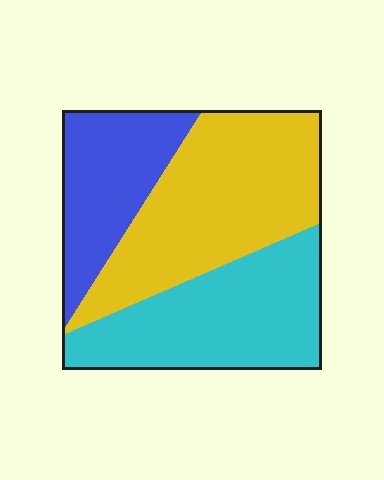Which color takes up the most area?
Yellow, at roughly 40%.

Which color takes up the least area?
Blue, at roughly 25%.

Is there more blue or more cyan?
Cyan.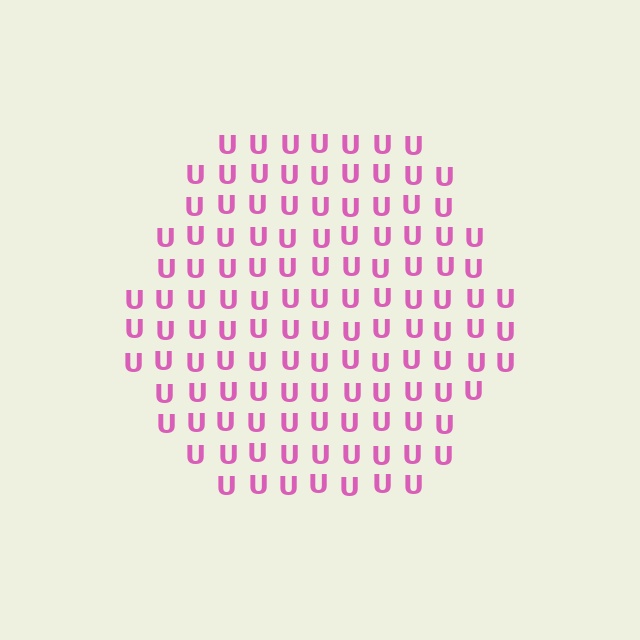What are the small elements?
The small elements are letter U's.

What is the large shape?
The large shape is a hexagon.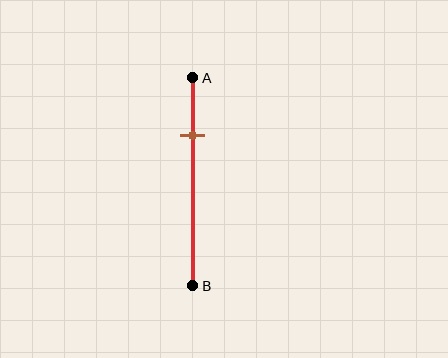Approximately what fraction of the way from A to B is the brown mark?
The brown mark is approximately 30% of the way from A to B.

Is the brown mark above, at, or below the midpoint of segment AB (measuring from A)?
The brown mark is above the midpoint of segment AB.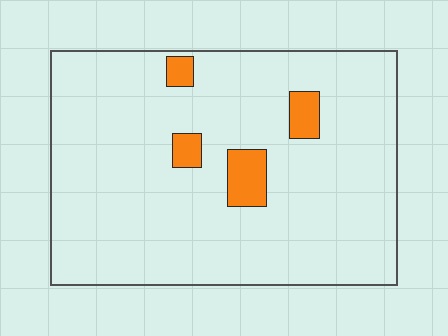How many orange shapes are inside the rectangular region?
4.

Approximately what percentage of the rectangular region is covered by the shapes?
Approximately 5%.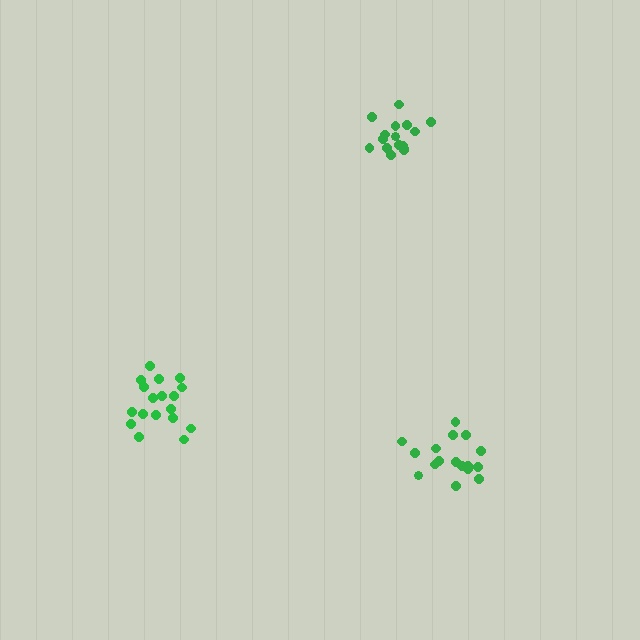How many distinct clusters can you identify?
There are 3 distinct clusters.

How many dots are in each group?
Group 1: 18 dots, Group 2: 17 dots, Group 3: 16 dots (51 total).